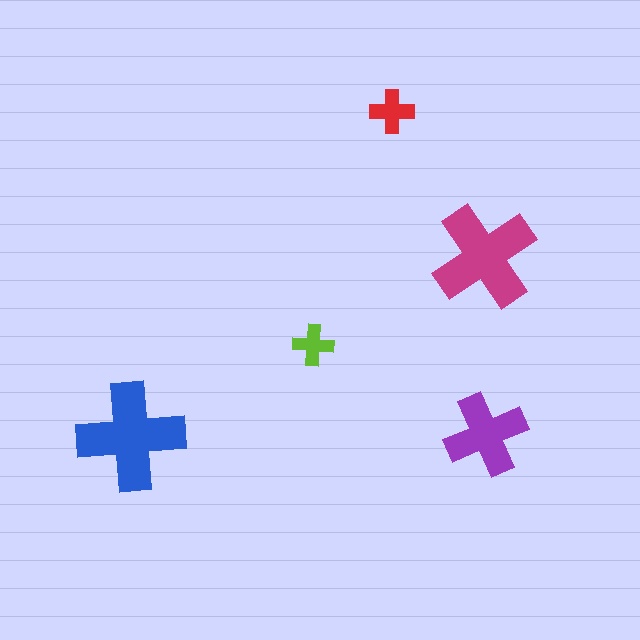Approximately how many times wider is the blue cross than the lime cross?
About 2.5 times wider.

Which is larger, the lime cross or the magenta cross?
The magenta one.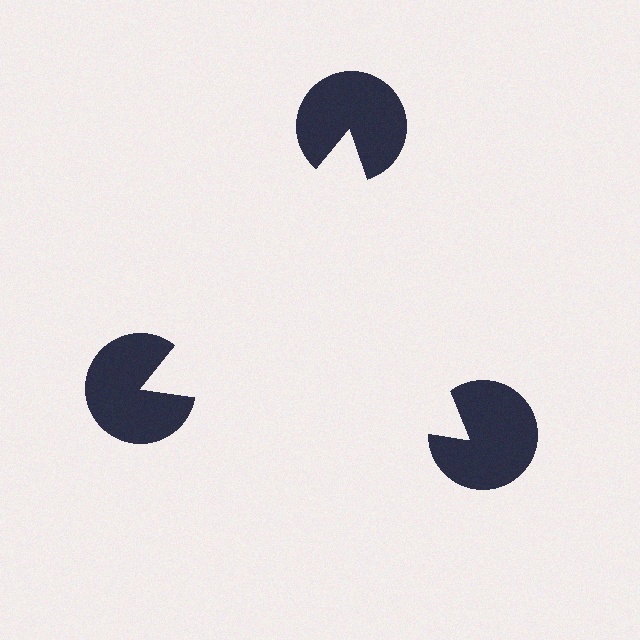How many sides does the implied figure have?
3 sides.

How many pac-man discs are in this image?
There are 3 — one at each vertex of the illusory triangle.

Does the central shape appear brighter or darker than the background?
It typically appears slightly brighter than the background, even though no actual brightness change is drawn.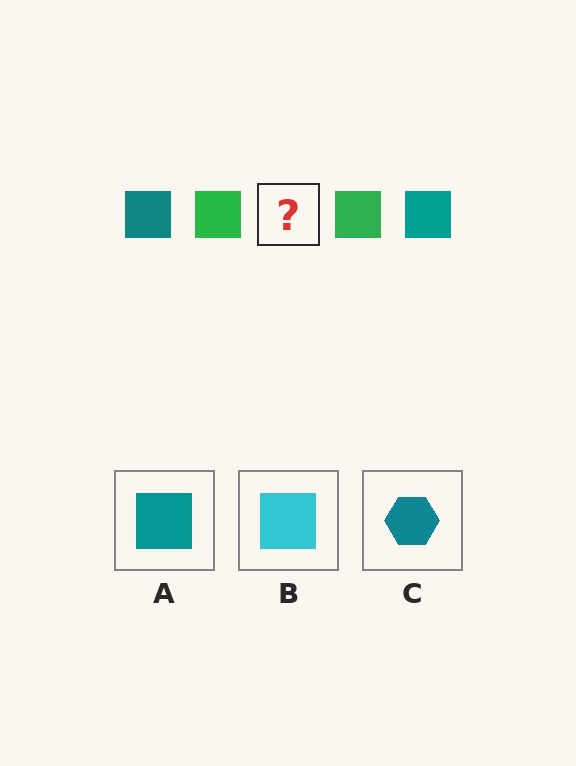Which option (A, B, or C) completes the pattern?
A.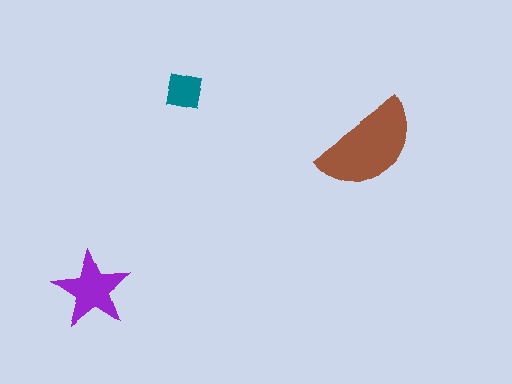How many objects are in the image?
There are 3 objects in the image.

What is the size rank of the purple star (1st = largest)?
2nd.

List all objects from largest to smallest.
The brown semicircle, the purple star, the teal square.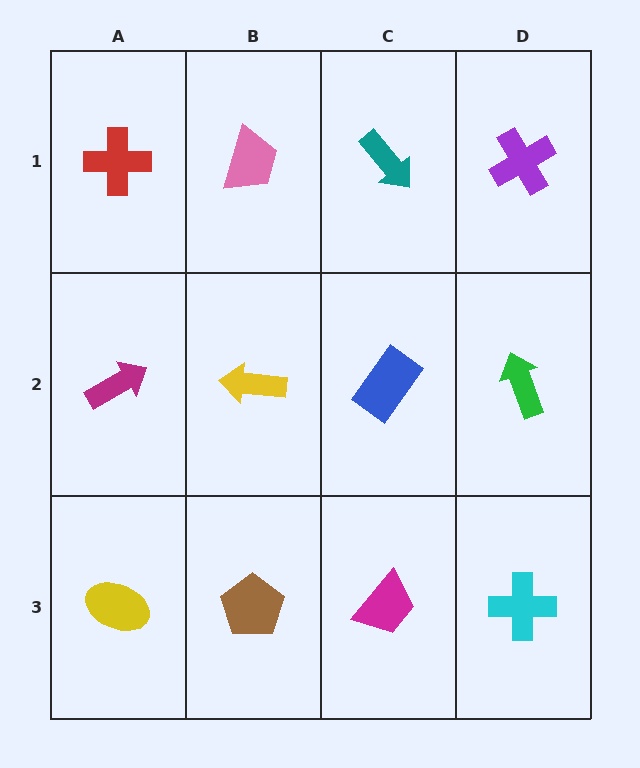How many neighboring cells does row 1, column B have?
3.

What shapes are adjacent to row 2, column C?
A teal arrow (row 1, column C), a magenta trapezoid (row 3, column C), a yellow arrow (row 2, column B), a green arrow (row 2, column D).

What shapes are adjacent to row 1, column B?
A yellow arrow (row 2, column B), a red cross (row 1, column A), a teal arrow (row 1, column C).